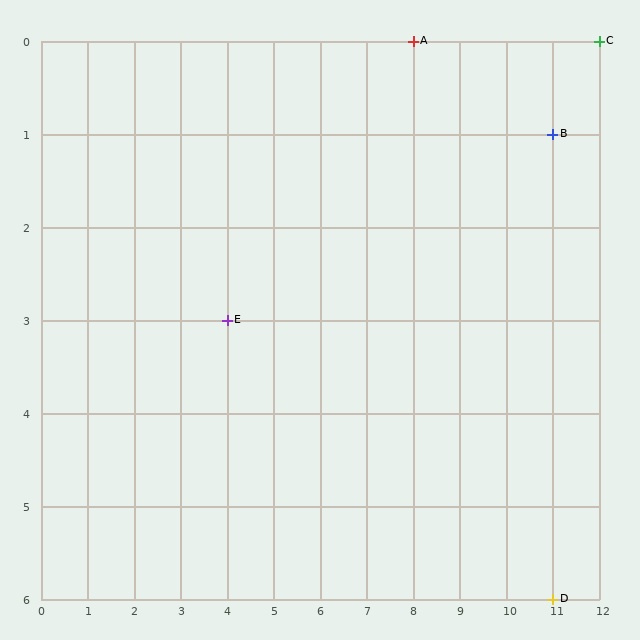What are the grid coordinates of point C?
Point C is at grid coordinates (12, 0).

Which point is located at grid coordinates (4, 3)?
Point E is at (4, 3).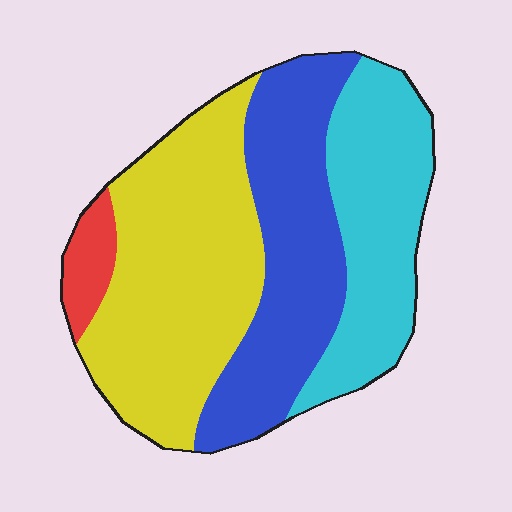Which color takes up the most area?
Yellow, at roughly 40%.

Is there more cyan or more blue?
Blue.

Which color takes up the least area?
Red, at roughly 5%.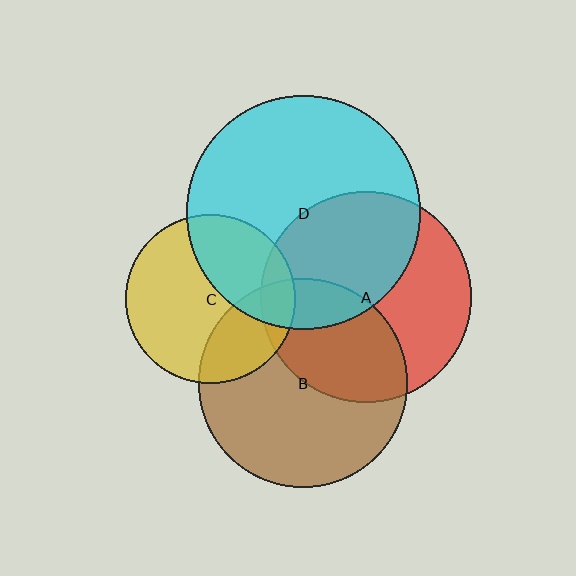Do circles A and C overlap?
Yes.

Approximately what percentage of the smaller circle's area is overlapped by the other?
Approximately 10%.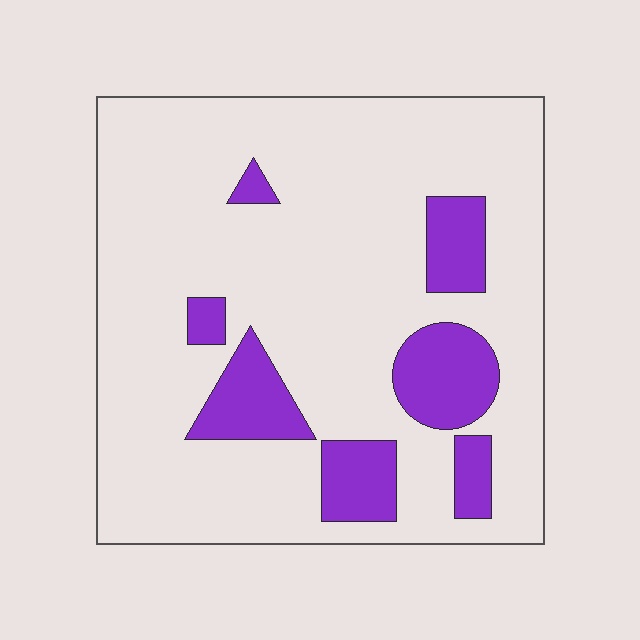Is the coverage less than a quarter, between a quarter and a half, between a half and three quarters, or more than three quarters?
Less than a quarter.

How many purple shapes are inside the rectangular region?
7.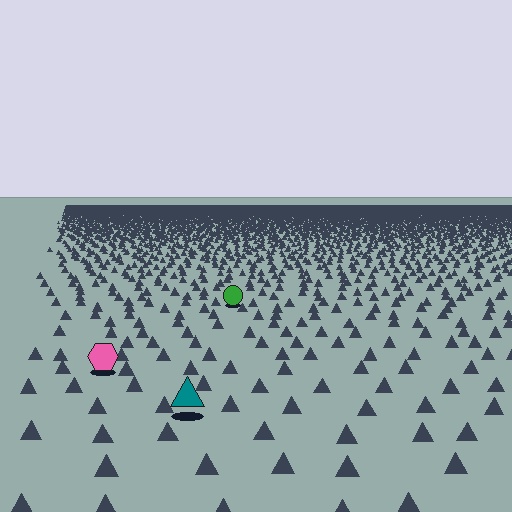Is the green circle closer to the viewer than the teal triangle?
No. The teal triangle is closer — you can tell from the texture gradient: the ground texture is coarser near it.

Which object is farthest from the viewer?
The green circle is farthest from the viewer. It appears smaller and the ground texture around it is denser.